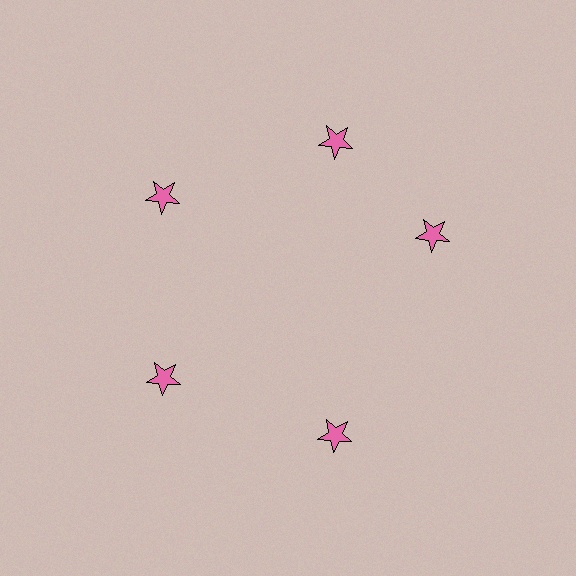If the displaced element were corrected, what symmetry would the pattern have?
It would have 5-fold rotational symmetry — the pattern would map onto itself every 72 degrees.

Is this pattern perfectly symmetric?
No. The 5 pink stars are arranged in a ring, but one element near the 3 o'clock position is rotated out of alignment along the ring, breaking the 5-fold rotational symmetry.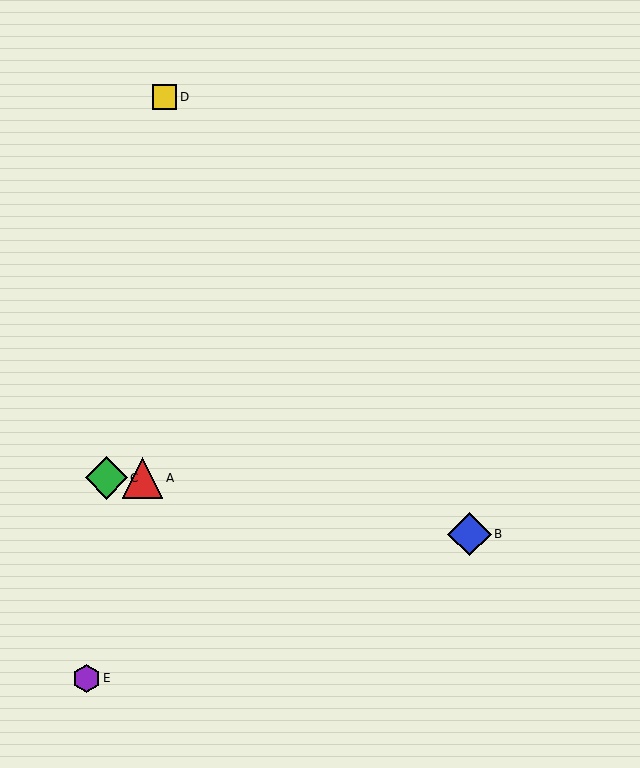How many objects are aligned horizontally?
2 objects (A, C) are aligned horizontally.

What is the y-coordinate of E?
Object E is at y≈678.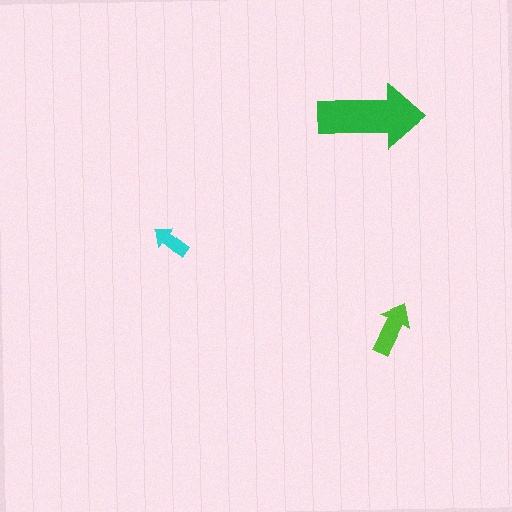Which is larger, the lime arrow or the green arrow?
The green one.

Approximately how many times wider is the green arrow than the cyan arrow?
About 3 times wider.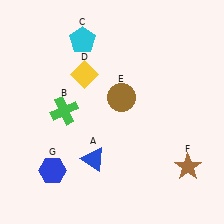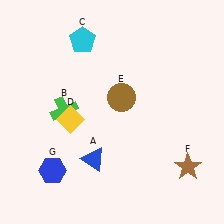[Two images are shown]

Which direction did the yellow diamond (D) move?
The yellow diamond (D) moved down.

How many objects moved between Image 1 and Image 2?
1 object moved between the two images.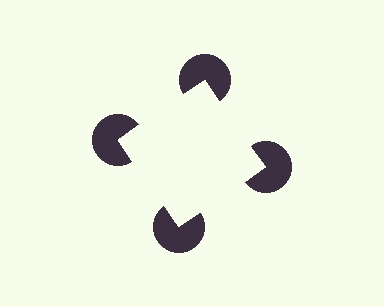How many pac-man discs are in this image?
There are 4 — one at each vertex of the illusory square.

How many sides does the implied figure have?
4 sides.